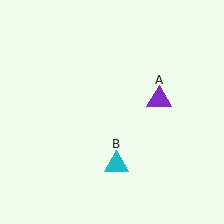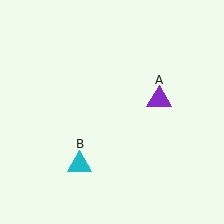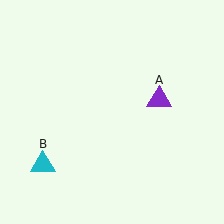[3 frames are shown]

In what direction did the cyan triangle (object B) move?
The cyan triangle (object B) moved left.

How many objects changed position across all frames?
1 object changed position: cyan triangle (object B).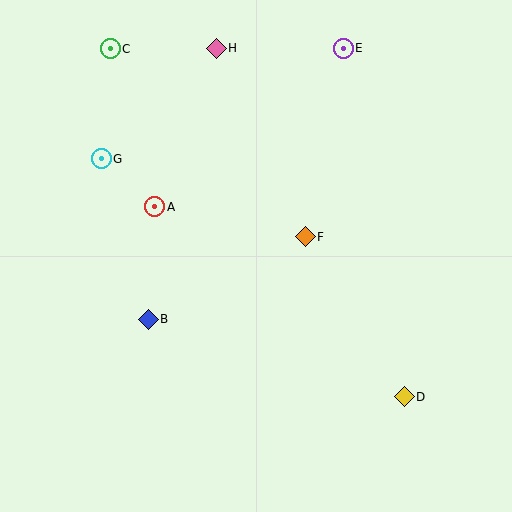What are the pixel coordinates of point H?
Point H is at (216, 48).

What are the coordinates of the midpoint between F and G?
The midpoint between F and G is at (203, 198).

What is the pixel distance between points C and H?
The distance between C and H is 106 pixels.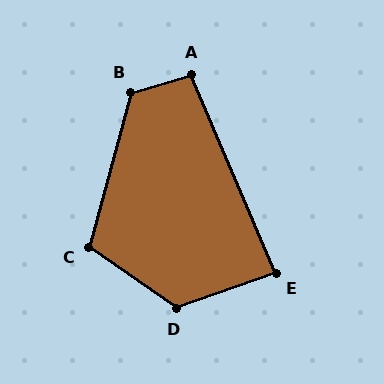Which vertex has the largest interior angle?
D, at approximately 126 degrees.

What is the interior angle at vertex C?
Approximately 110 degrees (obtuse).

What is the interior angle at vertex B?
Approximately 121 degrees (obtuse).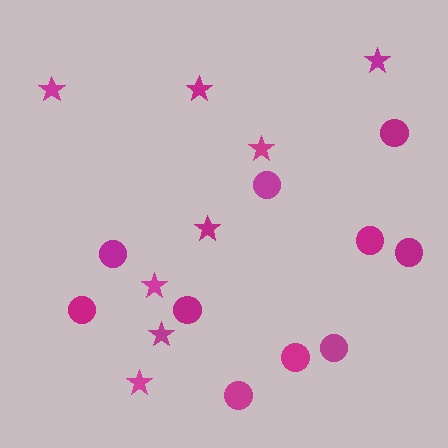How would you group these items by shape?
There are 2 groups: one group of stars (8) and one group of circles (10).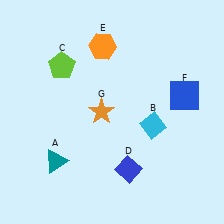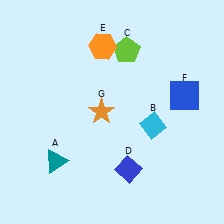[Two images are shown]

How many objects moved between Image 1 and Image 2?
1 object moved between the two images.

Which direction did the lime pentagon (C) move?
The lime pentagon (C) moved right.